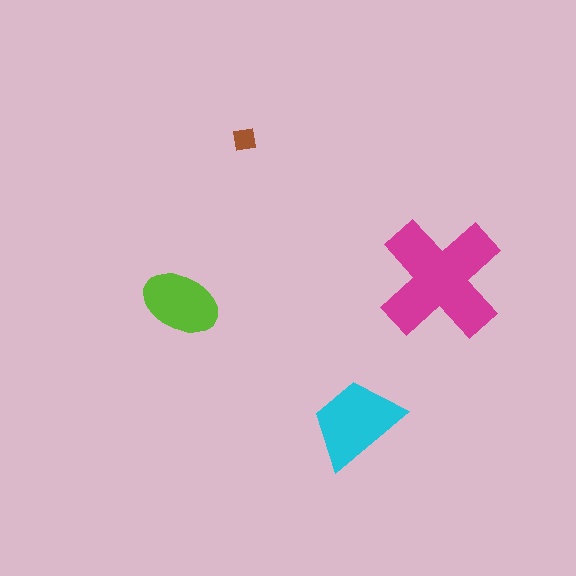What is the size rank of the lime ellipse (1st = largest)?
3rd.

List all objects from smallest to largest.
The brown square, the lime ellipse, the cyan trapezoid, the magenta cross.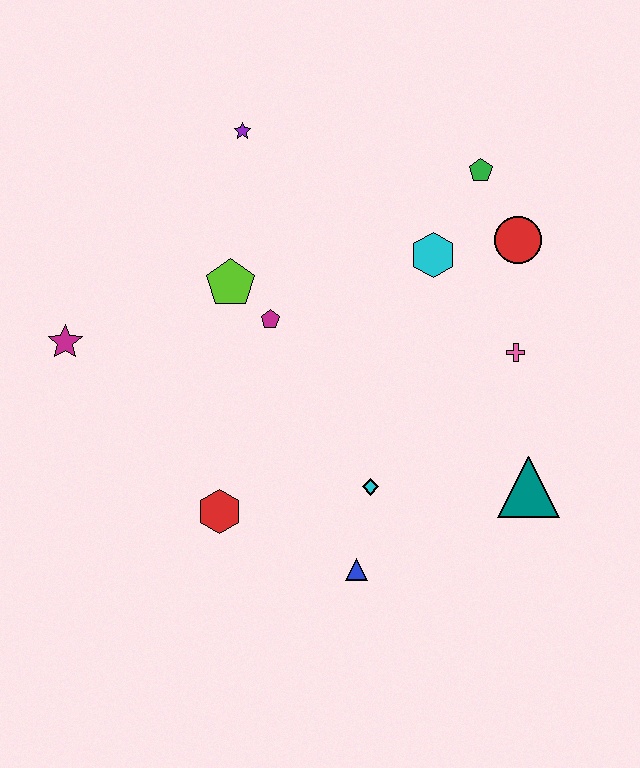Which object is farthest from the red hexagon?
The green pentagon is farthest from the red hexagon.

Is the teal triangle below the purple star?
Yes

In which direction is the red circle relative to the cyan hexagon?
The red circle is to the right of the cyan hexagon.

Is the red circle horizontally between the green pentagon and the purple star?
No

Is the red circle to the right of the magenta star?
Yes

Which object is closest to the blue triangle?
The cyan diamond is closest to the blue triangle.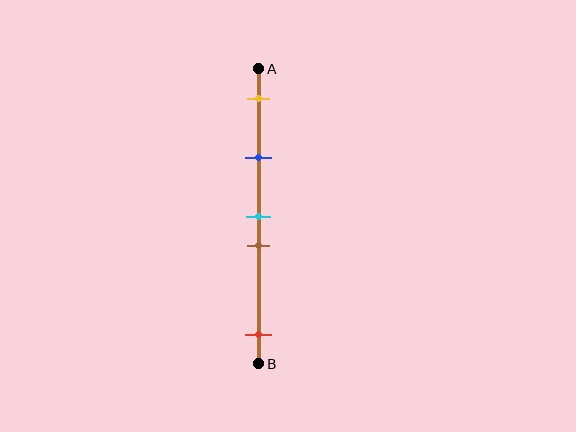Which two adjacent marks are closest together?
The cyan and brown marks are the closest adjacent pair.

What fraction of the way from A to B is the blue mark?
The blue mark is approximately 30% (0.3) of the way from A to B.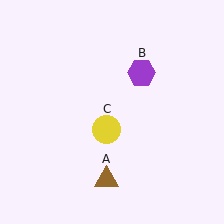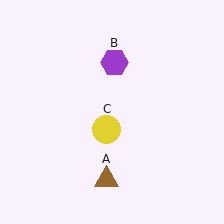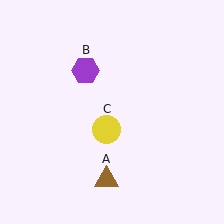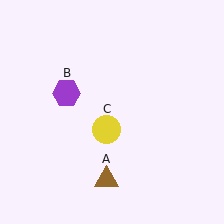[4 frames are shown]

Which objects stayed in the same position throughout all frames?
Brown triangle (object A) and yellow circle (object C) remained stationary.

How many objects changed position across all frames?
1 object changed position: purple hexagon (object B).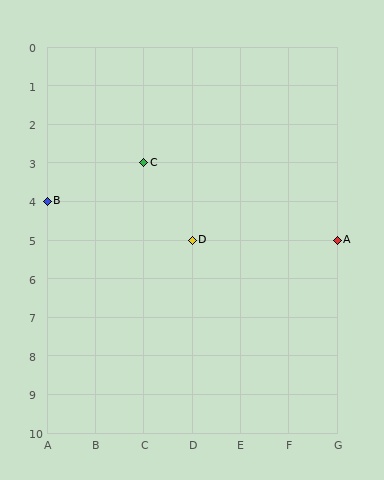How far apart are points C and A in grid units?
Points C and A are 4 columns and 2 rows apart (about 4.5 grid units diagonally).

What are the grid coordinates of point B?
Point B is at grid coordinates (A, 4).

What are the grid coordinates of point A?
Point A is at grid coordinates (G, 5).